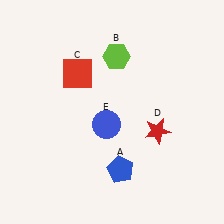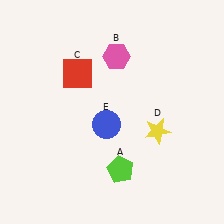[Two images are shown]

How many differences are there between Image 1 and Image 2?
There are 3 differences between the two images.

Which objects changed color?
A changed from blue to lime. B changed from lime to pink. D changed from red to yellow.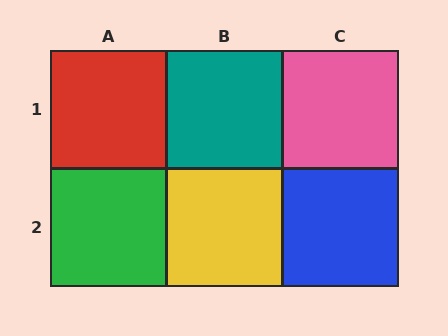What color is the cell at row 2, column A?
Green.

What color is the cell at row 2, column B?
Yellow.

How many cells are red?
1 cell is red.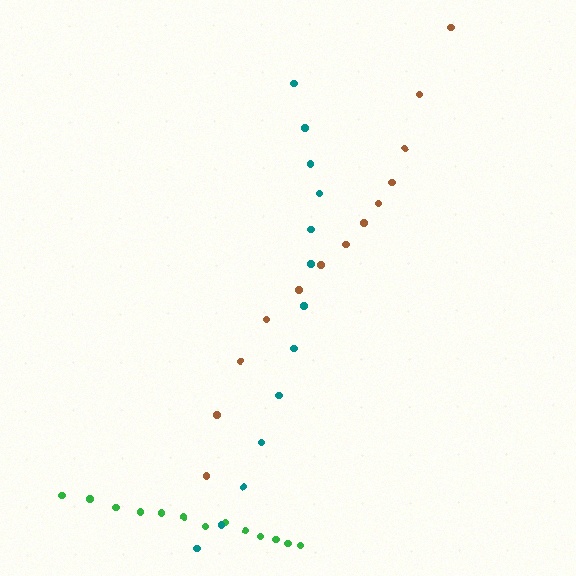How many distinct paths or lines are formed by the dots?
There are 3 distinct paths.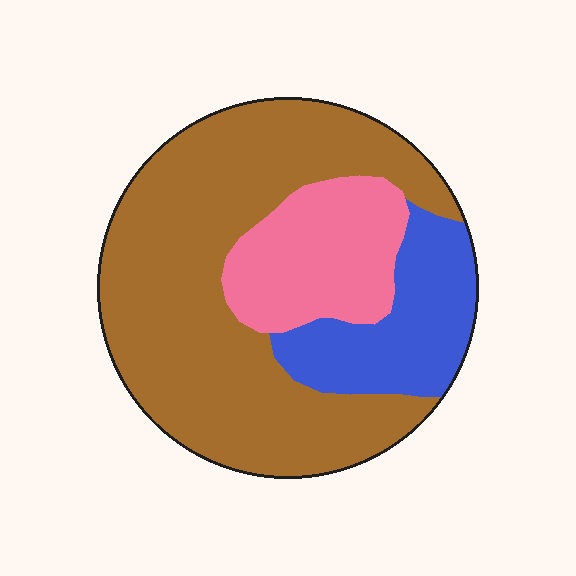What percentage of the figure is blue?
Blue takes up about one fifth (1/5) of the figure.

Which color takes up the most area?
Brown, at roughly 60%.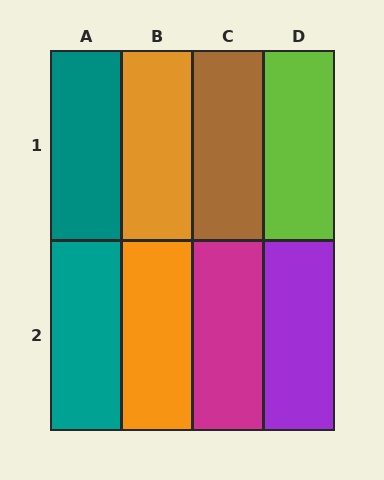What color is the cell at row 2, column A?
Teal.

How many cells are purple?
1 cell is purple.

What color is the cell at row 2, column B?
Orange.